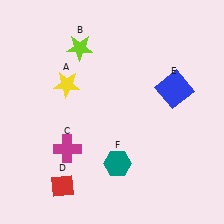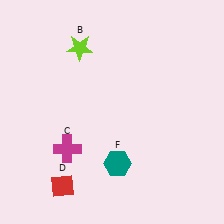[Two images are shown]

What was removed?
The yellow star (A), the blue square (E) were removed in Image 2.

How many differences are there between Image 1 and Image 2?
There are 2 differences between the two images.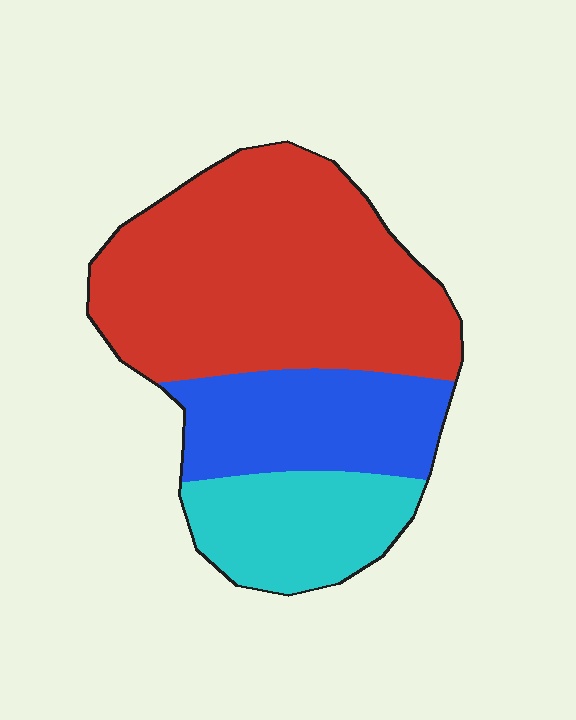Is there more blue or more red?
Red.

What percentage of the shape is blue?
Blue covers 24% of the shape.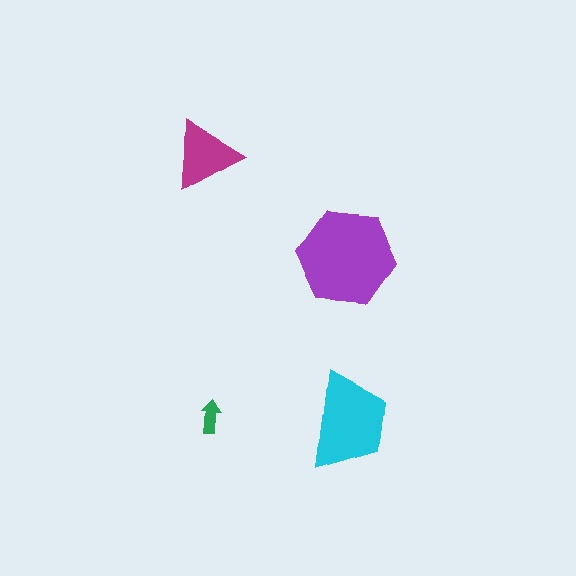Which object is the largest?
The purple hexagon.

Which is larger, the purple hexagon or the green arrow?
The purple hexagon.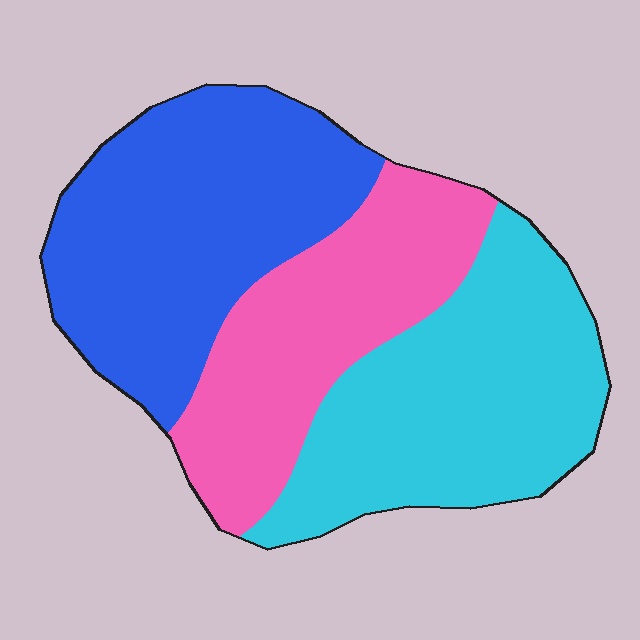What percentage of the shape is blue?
Blue takes up between a quarter and a half of the shape.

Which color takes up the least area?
Pink, at roughly 30%.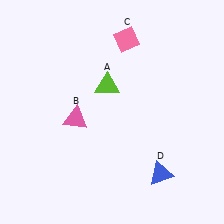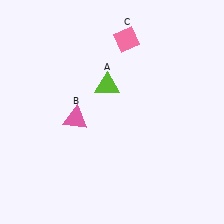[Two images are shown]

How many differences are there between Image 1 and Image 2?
There is 1 difference between the two images.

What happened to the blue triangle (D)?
The blue triangle (D) was removed in Image 2. It was in the bottom-right area of Image 1.